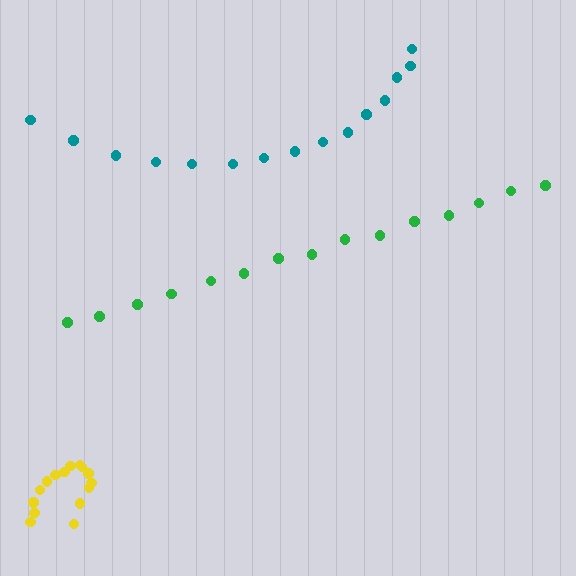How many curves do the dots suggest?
There are 3 distinct paths.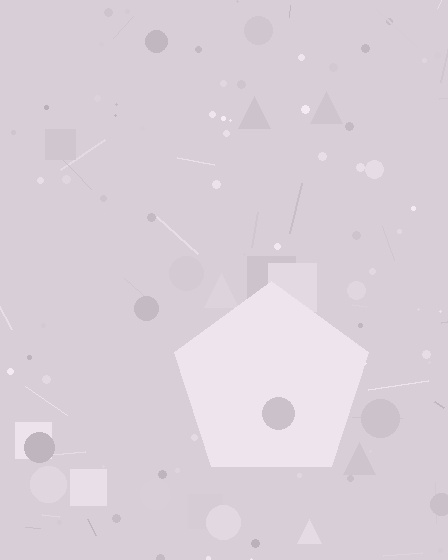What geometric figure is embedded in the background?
A pentagon is embedded in the background.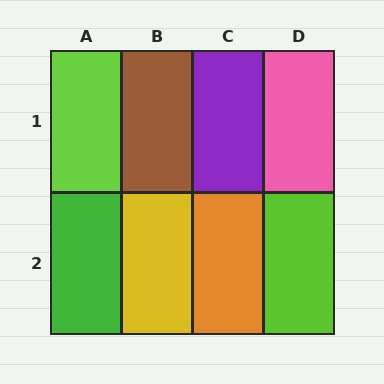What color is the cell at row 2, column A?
Green.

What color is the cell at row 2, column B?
Yellow.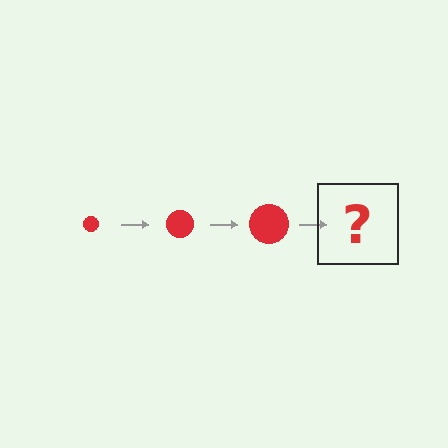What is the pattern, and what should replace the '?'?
The pattern is that the circle gets progressively larger each step. The '?' should be a red circle, larger than the previous one.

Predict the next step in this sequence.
The next step is a red circle, larger than the previous one.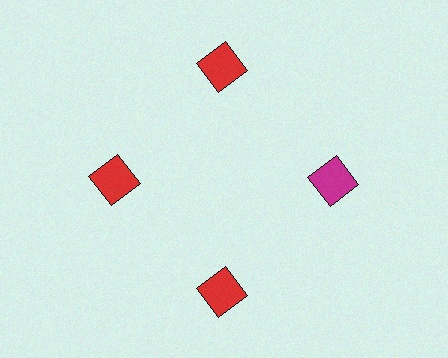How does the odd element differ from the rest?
It has a different color: magenta instead of red.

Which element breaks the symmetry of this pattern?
The magenta square at roughly the 3 o'clock position breaks the symmetry. All other shapes are red squares.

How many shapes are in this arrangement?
There are 4 shapes arranged in a ring pattern.